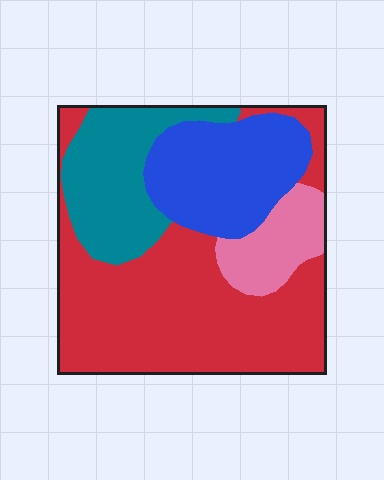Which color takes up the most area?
Red, at roughly 50%.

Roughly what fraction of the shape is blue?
Blue takes up about one fifth (1/5) of the shape.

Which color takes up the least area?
Pink, at roughly 10%.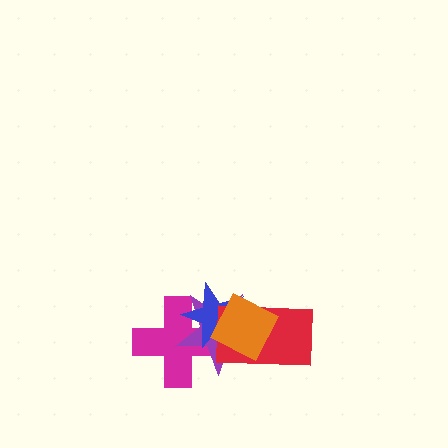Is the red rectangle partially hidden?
Yes, it is partially covered by another shape.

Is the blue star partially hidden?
Yes, it is partially covered by another shape.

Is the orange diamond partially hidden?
No, no other shape covers it.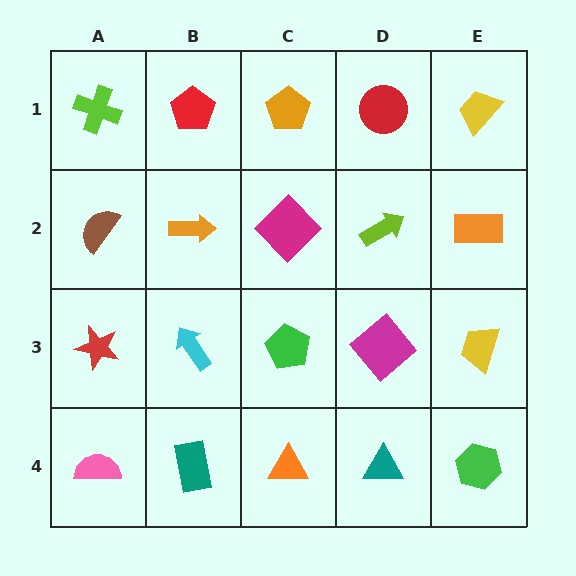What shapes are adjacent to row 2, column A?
A lime cross (row 1, column A), a red star (row 3, column A), an orange arrow (row 2, column B).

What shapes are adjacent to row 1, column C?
A magenta diamond (row 2, column C), a red pentagon (row 1, column B), a red circle (row 1, column D).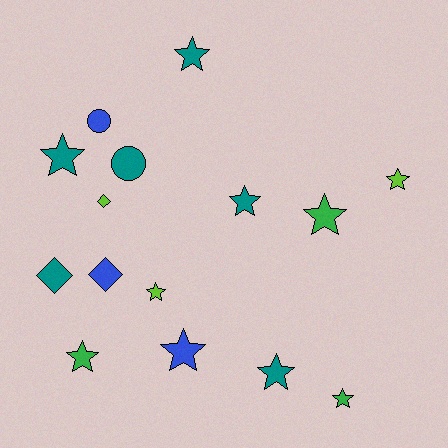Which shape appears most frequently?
Star, with 10 objects.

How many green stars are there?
There are 3 green stars.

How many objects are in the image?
There are 15 objects.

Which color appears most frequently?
Teal, with 6 objects.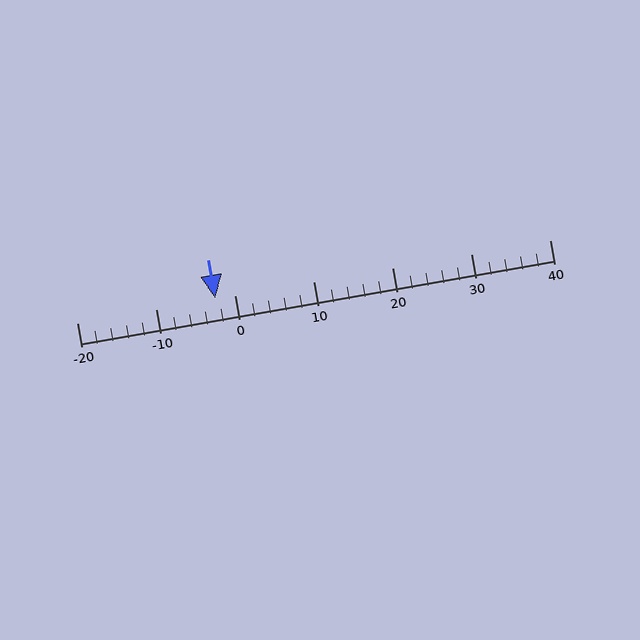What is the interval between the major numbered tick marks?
The major tick marks are spaced 10 units apart.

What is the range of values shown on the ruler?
The ruler shows values from -20 to 40.